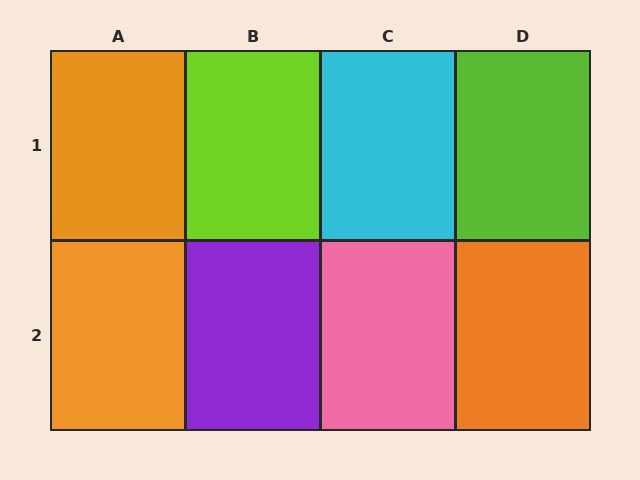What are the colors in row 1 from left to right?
Orange, lime, cyan, lime.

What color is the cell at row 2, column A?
Orange.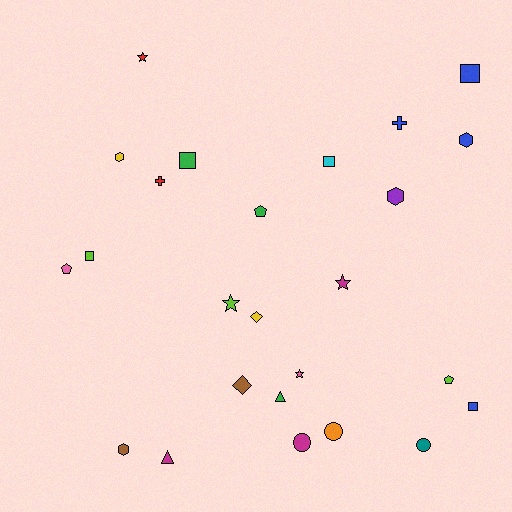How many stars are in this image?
There are 4 stars.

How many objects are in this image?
There are 25 objects.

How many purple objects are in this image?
There is 1 purple object.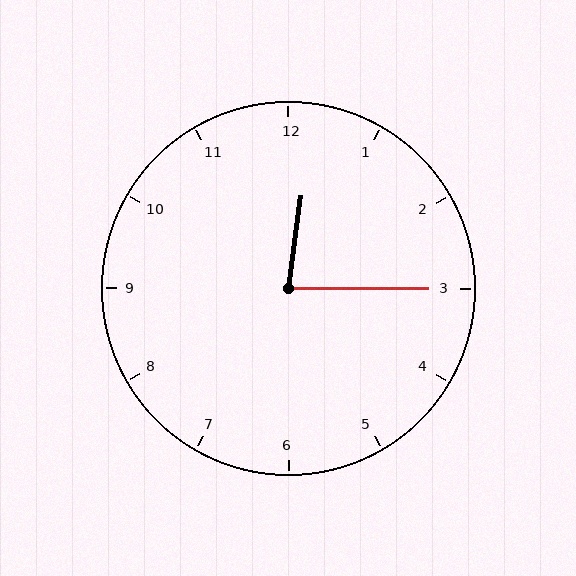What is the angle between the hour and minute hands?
Approximately 82 degrees.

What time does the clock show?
12:15.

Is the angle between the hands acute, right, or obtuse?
It is acute.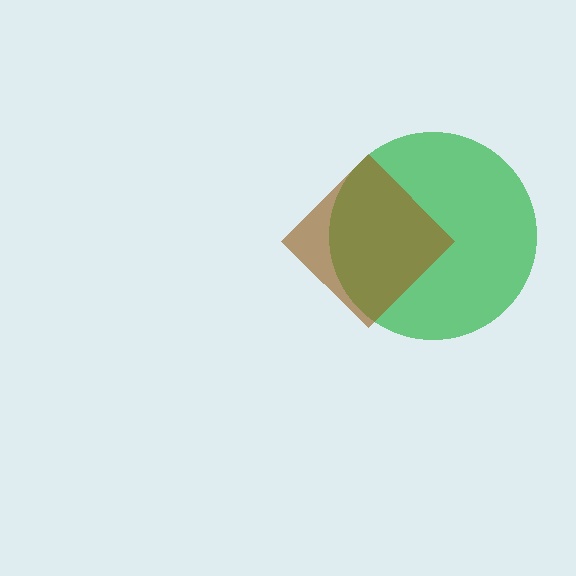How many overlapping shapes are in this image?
There are 2 overlapping shapes in the image.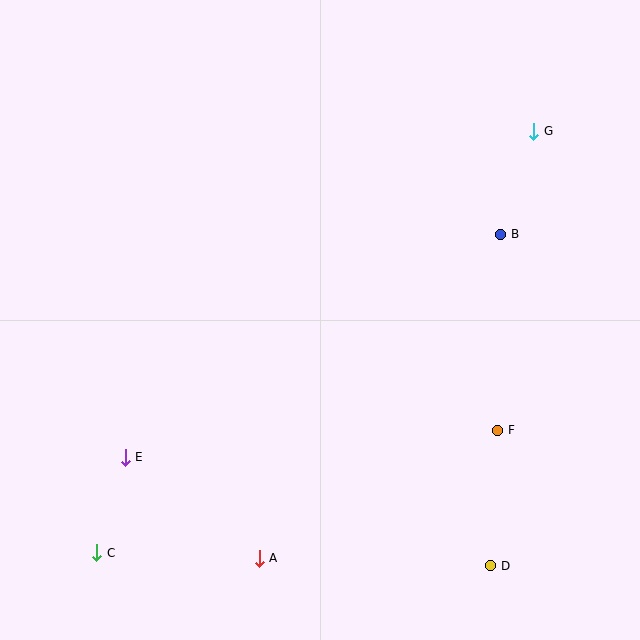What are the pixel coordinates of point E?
Point E is at (125, 457).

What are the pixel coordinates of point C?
Point C is at (97, 553).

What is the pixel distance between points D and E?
The distance between D and E is 381 pixels.